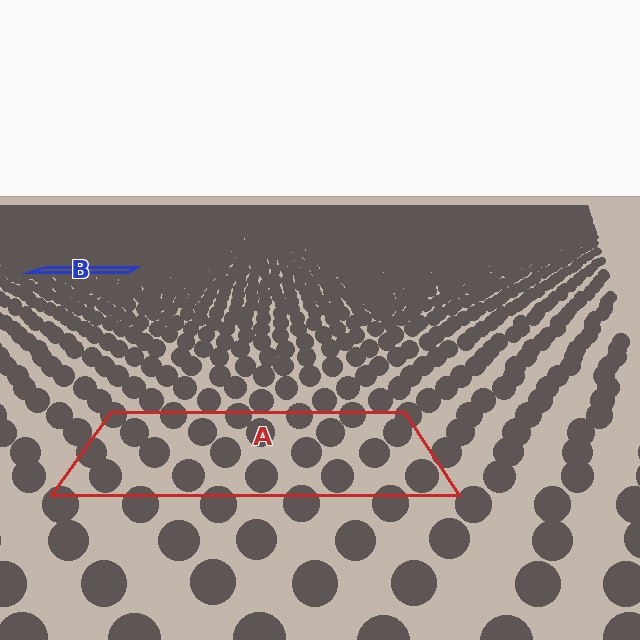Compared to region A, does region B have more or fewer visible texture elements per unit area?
Region B has more texture elements per unit area — they are packed more densely because it is farther away.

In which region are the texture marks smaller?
The texture marks are smaller in region B, because it is farther away.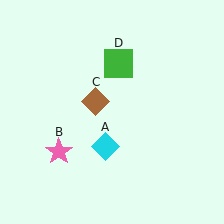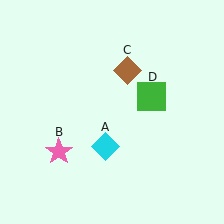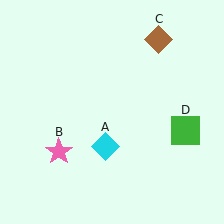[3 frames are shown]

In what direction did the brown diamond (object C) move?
The brown diamond (object C) moved up and to the right.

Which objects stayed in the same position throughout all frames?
Cyan diamond (object A) and pink star (object B) remained stationary.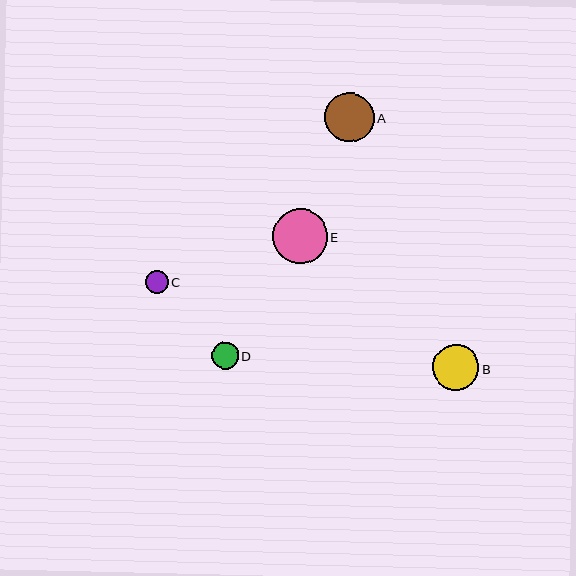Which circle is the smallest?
Circle C is the smallest with a size of approximately 23 pixels.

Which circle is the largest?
Circle E is the largest with a size of approximately 55 pixels.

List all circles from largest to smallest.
From largest to smallest: E, A, B, D, C.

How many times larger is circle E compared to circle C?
Circle E is approximately 2.4 times the size of circle C.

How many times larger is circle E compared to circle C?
Circle E is approximately 2.4 times the size of circle C.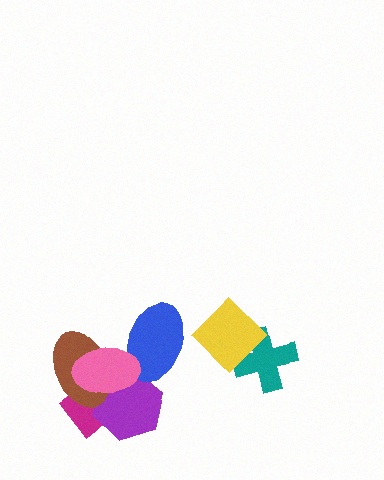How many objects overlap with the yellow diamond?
1 object overlaps with the yellow diamond.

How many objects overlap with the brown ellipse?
3 objects overlap with the brown ellipse.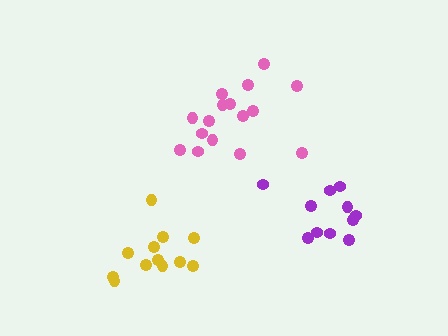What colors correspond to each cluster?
The clusters are colored: yellow, pink, purple.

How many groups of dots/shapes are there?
There are 3 groups.